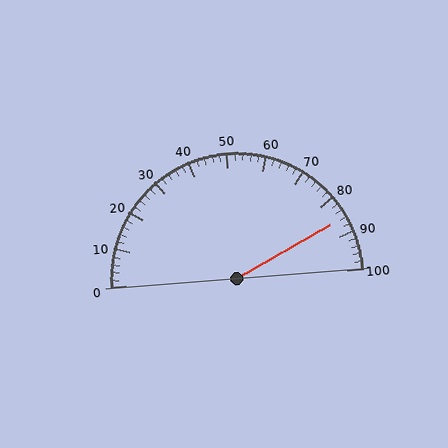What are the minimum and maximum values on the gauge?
The gauge ranges from 0 to 100.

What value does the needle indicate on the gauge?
The needle indicates approximately 86.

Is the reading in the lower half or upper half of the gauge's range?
The reading is in the upper half of the range (0 to 100).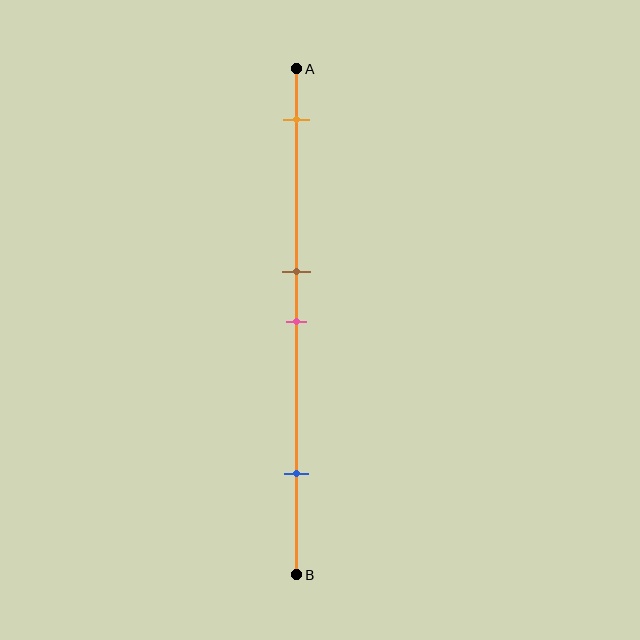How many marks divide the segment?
There are 4 marks dividing the segment.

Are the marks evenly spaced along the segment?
No, the marks are not evenly spaced.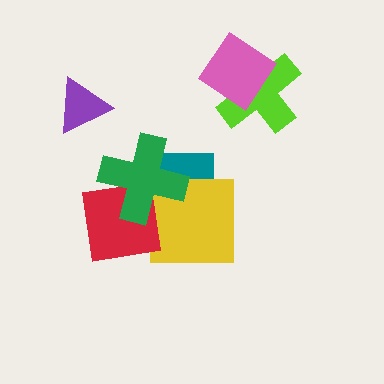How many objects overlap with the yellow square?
2 objects overlap with the yellow square.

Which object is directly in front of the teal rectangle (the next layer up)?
The yellow square is directly in front of the teal rectangle.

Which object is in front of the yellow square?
The green cross is in front of the yellow square.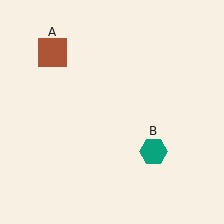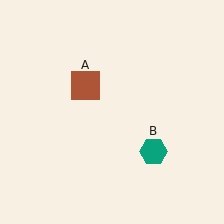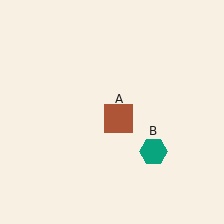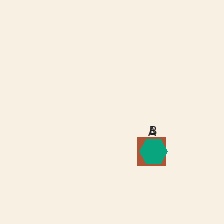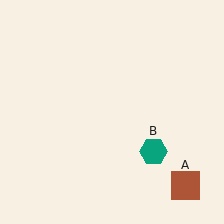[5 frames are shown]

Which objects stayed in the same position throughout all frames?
Teal hexagon (object B) remained stationary.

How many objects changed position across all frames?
1 object changed position: brown square (object A).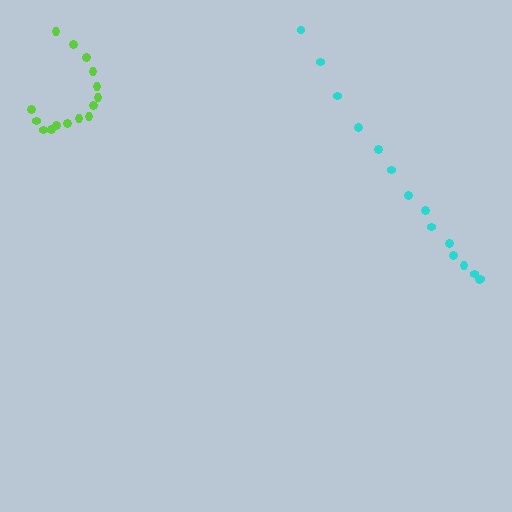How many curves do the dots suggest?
There are 2 distinct paths.